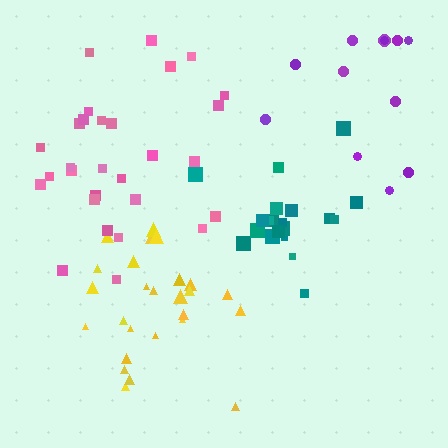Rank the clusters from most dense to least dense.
yellow, teal, pink, purple.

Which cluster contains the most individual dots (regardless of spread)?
Pink (29).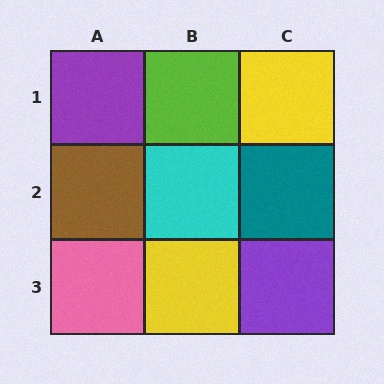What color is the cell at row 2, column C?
Teal.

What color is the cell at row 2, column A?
Brown.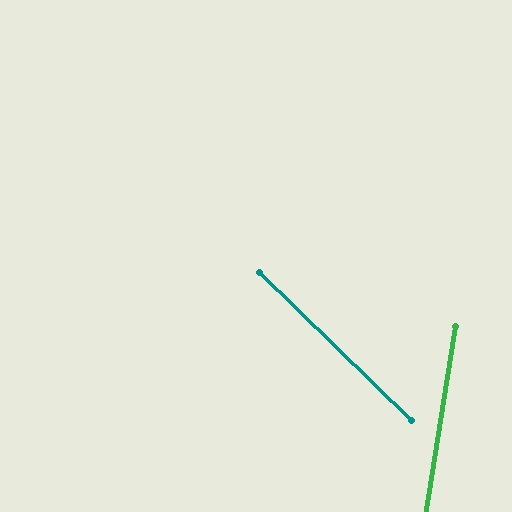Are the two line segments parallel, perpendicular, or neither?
Neither parallel nor perpendicular — they differ by about 55°.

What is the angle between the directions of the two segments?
Approximately 55 degrees.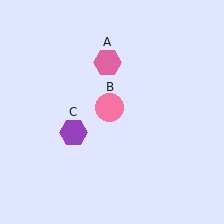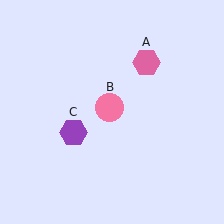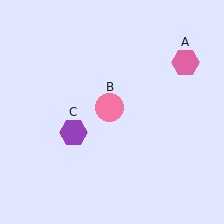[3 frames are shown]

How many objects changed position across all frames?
1 object changed position: pink hexagon (object A).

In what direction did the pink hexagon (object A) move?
The pink hexagon (object A) moved right.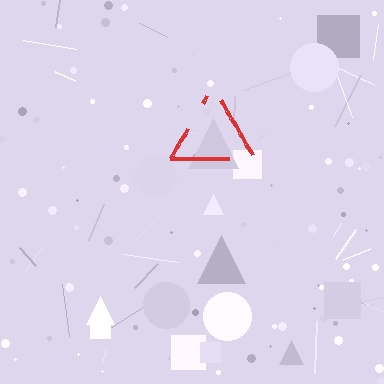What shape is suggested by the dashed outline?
The dashed outline suggests a triangle.